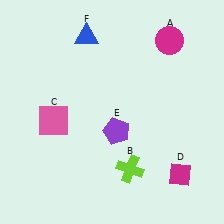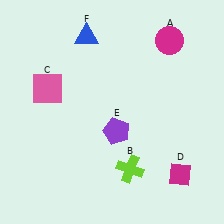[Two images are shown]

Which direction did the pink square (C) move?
The pink square (C) moved up.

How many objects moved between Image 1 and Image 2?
1 object moved between the two images.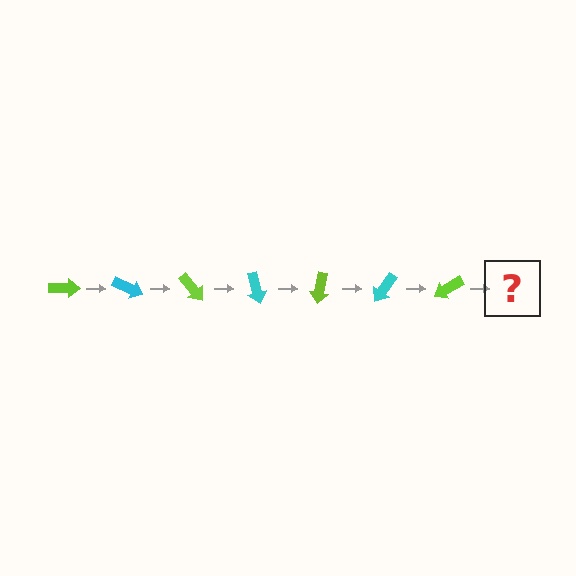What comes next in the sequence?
The next element should be a cyan arrow, rotated 175 degrees from the start.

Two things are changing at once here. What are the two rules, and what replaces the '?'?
The two rules are that it rotates 25 degrees each step and the color cycles through lime and cyan. The '?' should be a cyan arrow, rotated 175 degrees from the start.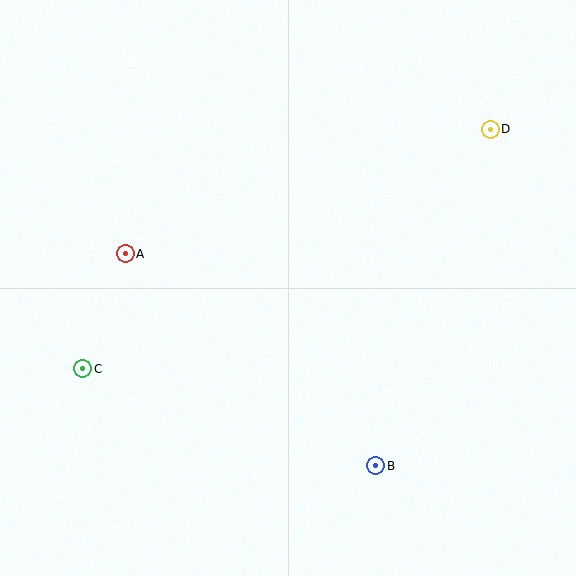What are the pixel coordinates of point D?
Point D is at (490, 129).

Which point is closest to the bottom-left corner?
Point C is closest to the bottom-left corner.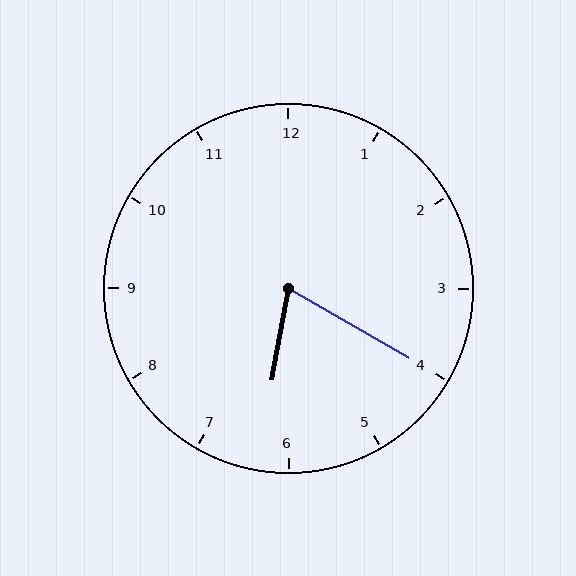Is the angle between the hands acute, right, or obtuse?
It is acute.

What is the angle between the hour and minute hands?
Approximately 70 degrees.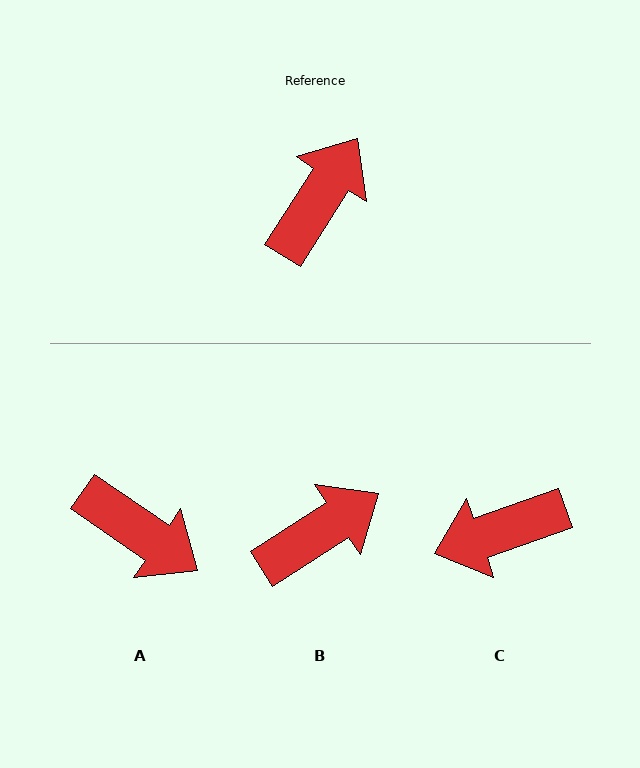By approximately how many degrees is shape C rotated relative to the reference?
Approximately 142 degrees counter-clockwise.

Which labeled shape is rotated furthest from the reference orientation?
C, about 142 degrees away.